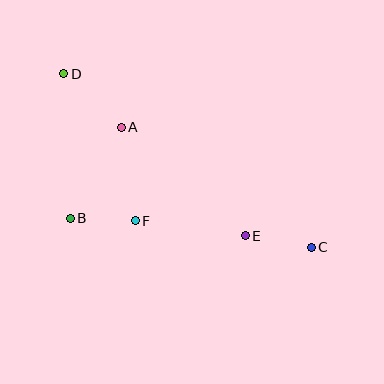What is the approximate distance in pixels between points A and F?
The distance between A and F is approximately 95 pixels.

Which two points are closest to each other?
Points B and F are closest to each other.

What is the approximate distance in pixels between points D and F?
The distance between D and F is approximately 164 pixels.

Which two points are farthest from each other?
Points C and D are farthest from each other.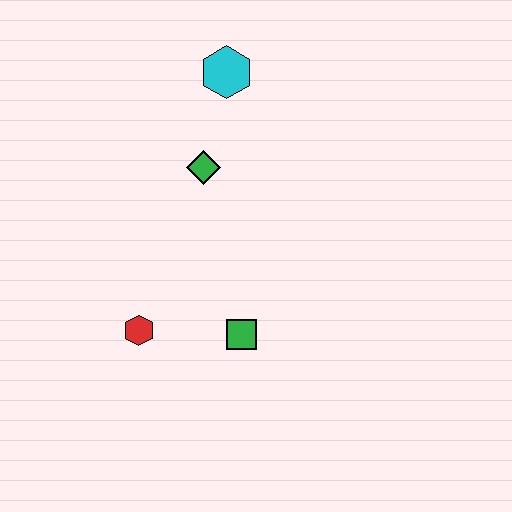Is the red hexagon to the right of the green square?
No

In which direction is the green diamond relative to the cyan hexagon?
The green diamond is below the cyan hexagon.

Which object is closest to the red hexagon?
The green square is closest to the red hexagon.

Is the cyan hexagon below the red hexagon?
No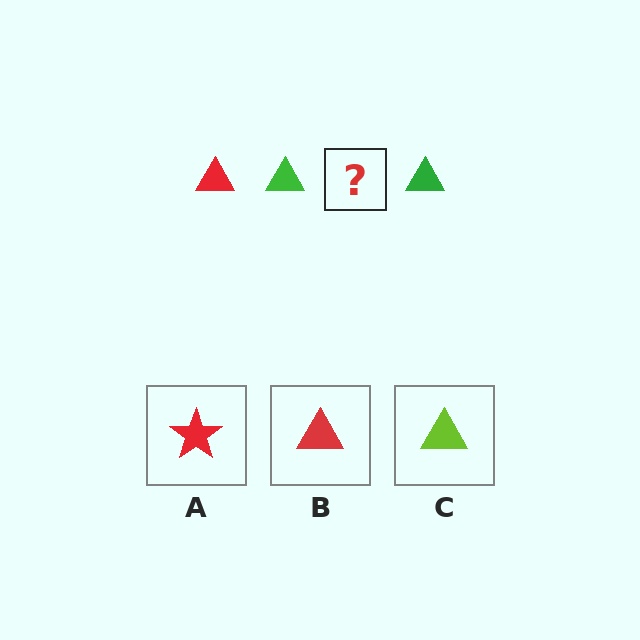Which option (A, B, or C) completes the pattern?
B.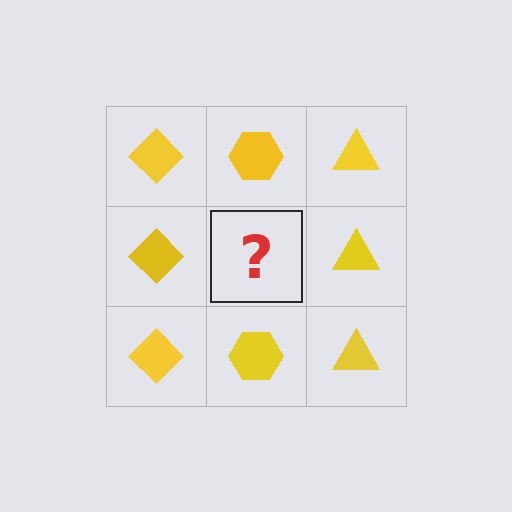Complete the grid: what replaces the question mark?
The question mark should be replaced with a yellow hexagon.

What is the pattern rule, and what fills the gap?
The rule is that each column has a consistent shape. The gap should be filled with a yellow hexagon.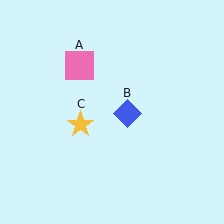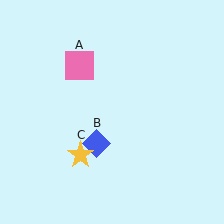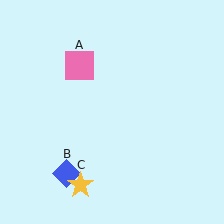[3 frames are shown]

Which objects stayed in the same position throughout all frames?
Pink square (object A) remained stationary.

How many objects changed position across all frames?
2 objects changed position: blue diamond (object B), yellow star (object C).